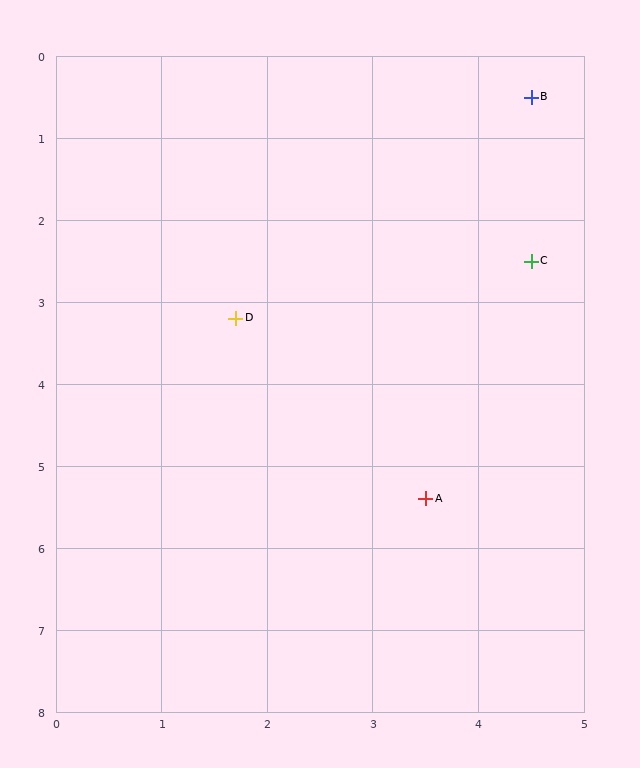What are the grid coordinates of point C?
Point C is at approximately (4.5, 2.5).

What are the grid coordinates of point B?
Point B is at approximately (4.5, 0.5).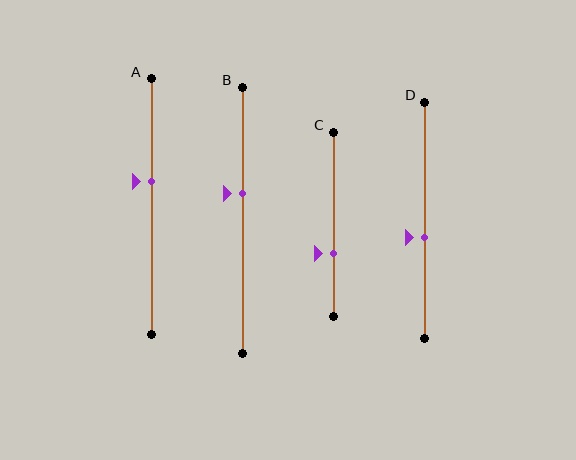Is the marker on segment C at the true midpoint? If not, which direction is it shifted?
No, the marker on segment C is shifted downward by about 16% of the segment length.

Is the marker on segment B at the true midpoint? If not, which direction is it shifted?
No, the marker on segment B is shifted upward by about 10% of the segment length.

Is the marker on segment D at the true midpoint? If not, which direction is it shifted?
No, the marker on segment D is shifted downward by about 7% of the segment length.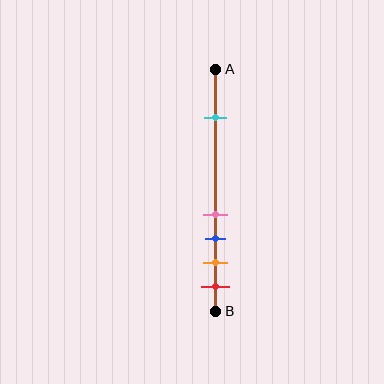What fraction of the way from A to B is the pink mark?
The pink mark is approximately 60% (0.6) of the way from A to B.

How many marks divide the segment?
There are 5 marks dividing the segment.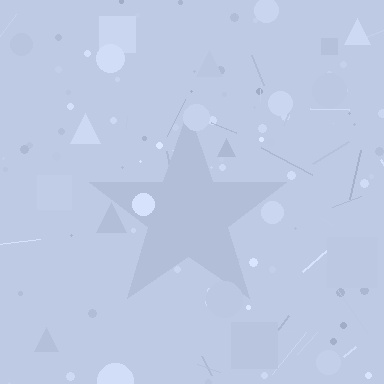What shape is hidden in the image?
A star is hidden in the image.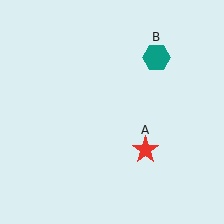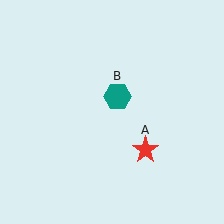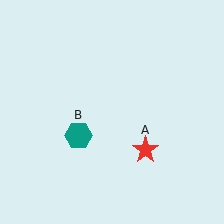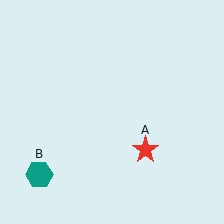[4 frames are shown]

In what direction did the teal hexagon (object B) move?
The teal hexagon (object B) moved down and to the left.